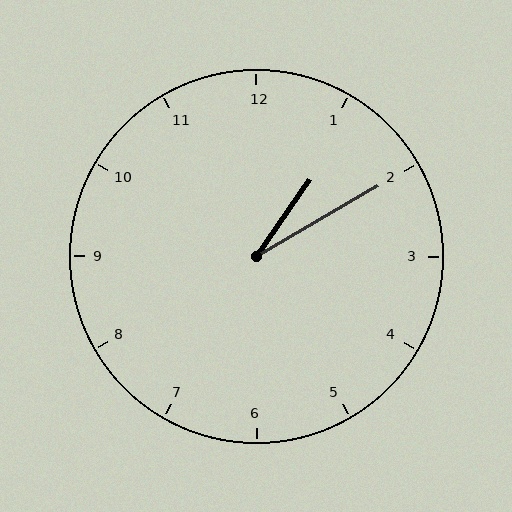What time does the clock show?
1:10.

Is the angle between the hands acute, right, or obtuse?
It is acute.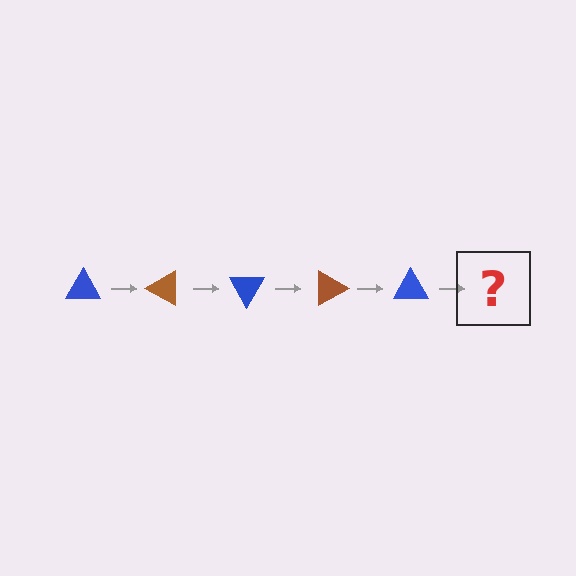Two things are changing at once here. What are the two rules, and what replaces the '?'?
The two rules are that it rotates 30 degrees each step and the color cycles through blue and brown. The '?' should be a brown triangle, rotated 150 degrees from the start.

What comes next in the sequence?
The next element should be a brown triangle, rotated 150 degrees from the start.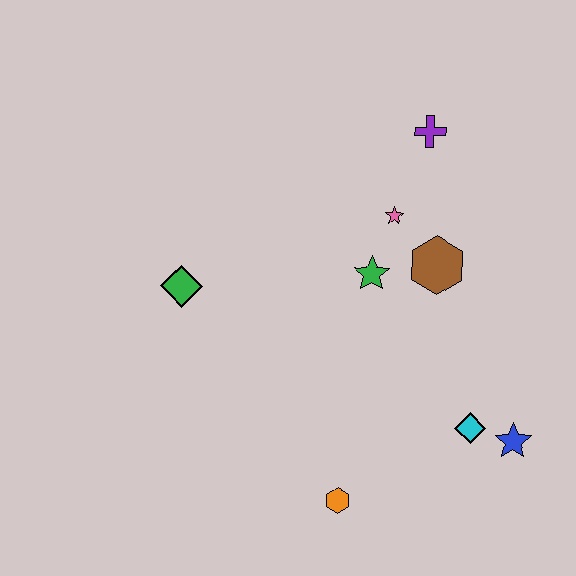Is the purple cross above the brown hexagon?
Yes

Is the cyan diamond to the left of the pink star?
No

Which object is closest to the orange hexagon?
The cyan diamond is closest to the orange hexagon.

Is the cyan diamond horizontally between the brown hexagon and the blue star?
Yes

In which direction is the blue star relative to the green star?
The blue star is below the green star.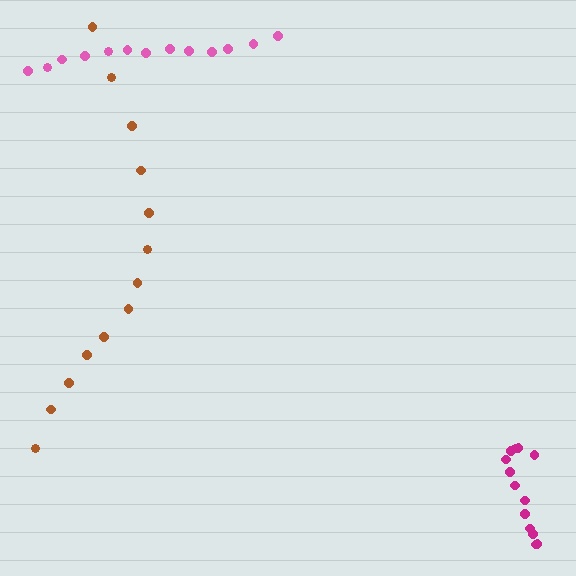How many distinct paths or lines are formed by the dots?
There are 3 distinct paths.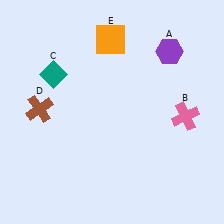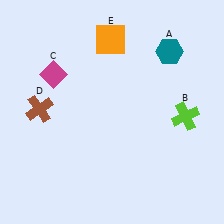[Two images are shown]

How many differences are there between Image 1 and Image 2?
There are 3 differences between the two images.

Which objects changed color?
A changed from purple to teal. B changed from pink to lime. C changed from teal to magenta.